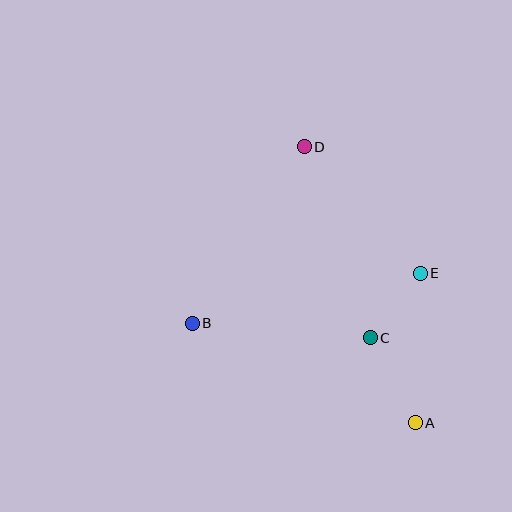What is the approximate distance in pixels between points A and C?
The distance between A and C is approximately 96 pixels.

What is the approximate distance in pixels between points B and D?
The distance between B and D is approximately 209 pixels.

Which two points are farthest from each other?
Points A and D are farthest from each other.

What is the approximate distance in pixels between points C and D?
The distance between C and D is approximately 202 pixels.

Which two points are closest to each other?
Points C and E are closest to each other.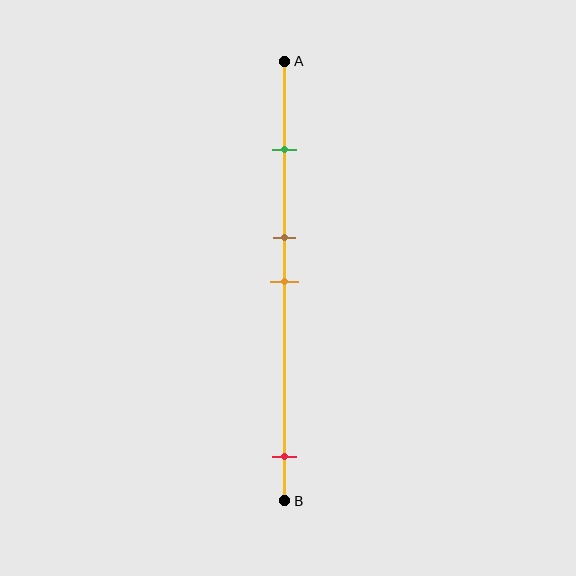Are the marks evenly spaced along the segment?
No, the marks are not evenly spaced.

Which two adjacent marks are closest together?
The brown and orange marks are the closest adjacent pair.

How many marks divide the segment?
There are 4 marks dividing the segment.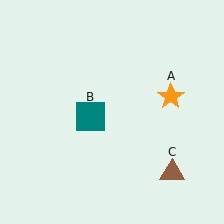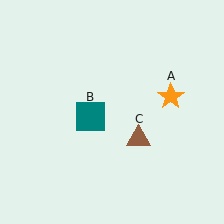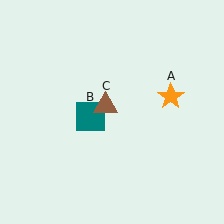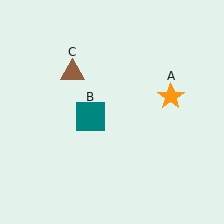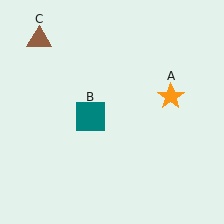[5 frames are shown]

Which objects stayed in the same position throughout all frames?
Orange star (object A) and teal square (object B) remained stationary.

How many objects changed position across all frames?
1 object changed position: brown triangle (object C).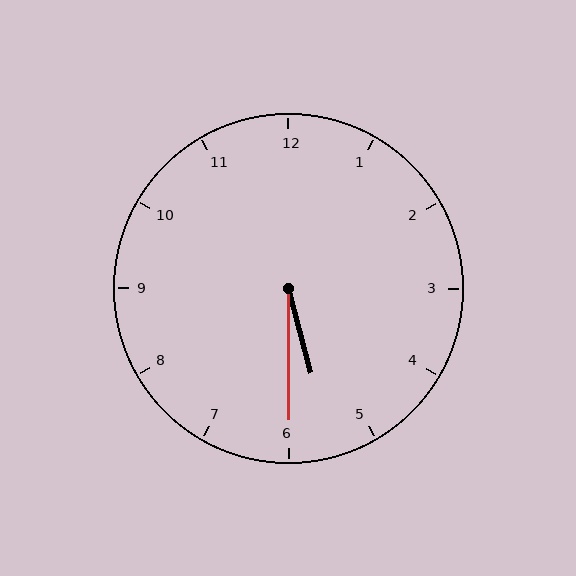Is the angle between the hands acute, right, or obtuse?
It is acute.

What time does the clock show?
5:30.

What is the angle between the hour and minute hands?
Approximately 15 degrees.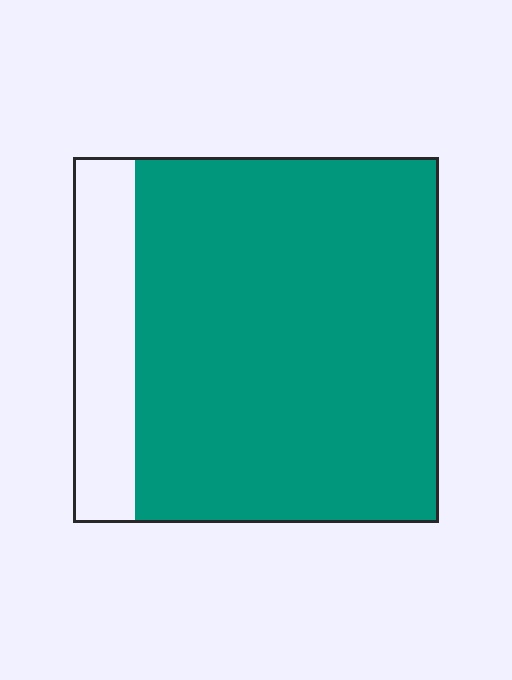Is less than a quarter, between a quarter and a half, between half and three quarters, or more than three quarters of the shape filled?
More than three quarters.